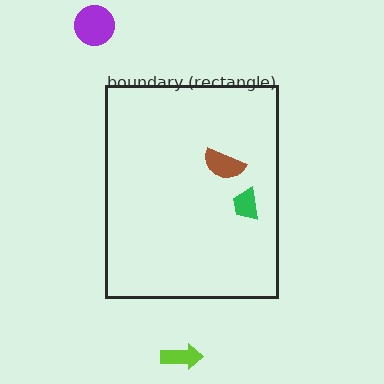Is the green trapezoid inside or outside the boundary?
Inside.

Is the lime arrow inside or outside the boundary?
Outside.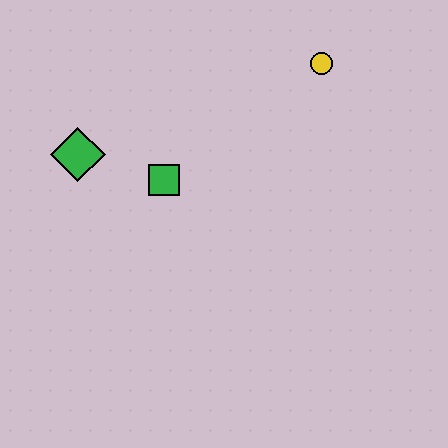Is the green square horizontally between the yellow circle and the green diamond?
Yes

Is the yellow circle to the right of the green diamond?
Yes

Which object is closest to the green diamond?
The green square is closest to the green diamond.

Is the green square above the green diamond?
No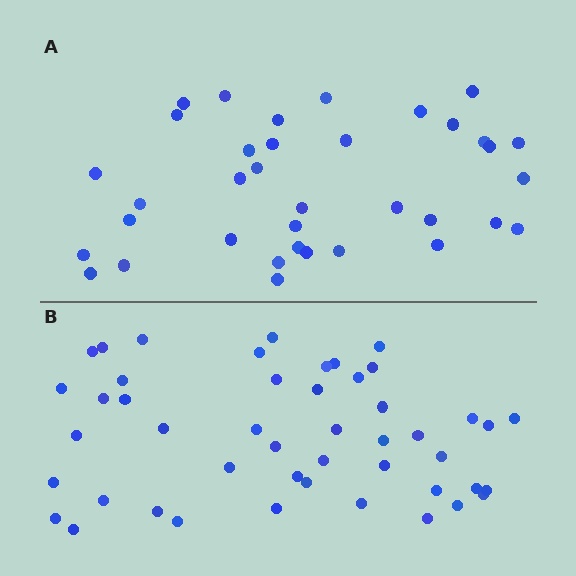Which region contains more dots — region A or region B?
Region B (the bottom region) has more dots.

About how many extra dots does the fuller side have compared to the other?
Region B has roughly 12 or so more dots than region A.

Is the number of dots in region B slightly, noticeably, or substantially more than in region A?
Region B has noticeably more, but not dramatically so. The ratio is roughly 1.3 to 1.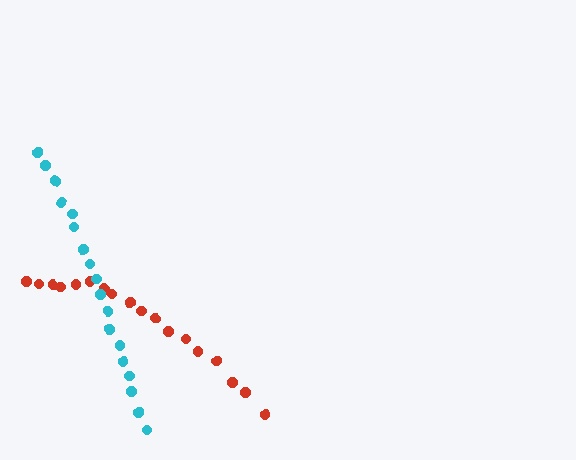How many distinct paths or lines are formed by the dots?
There are 2 distinct paths.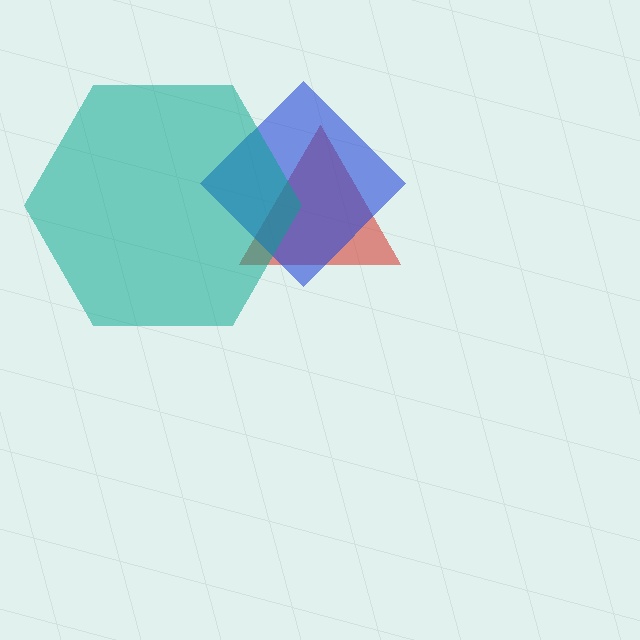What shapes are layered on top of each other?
The layered shapes are: a red triangle, a blue diamond, a teal hexagon.